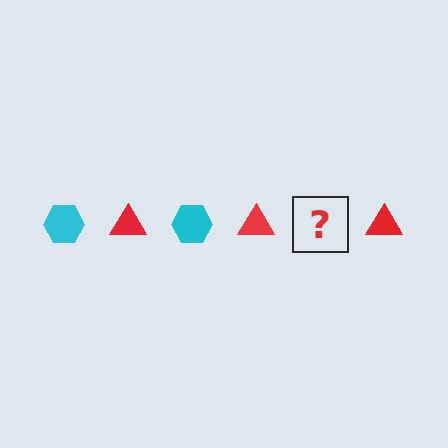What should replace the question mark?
The question mark should be replaced with a cyan hexagon.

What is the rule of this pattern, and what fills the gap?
The rule is that the pattern alternates between cyan hexagon and red triangle. The gap should be filled with a cyan hexagon.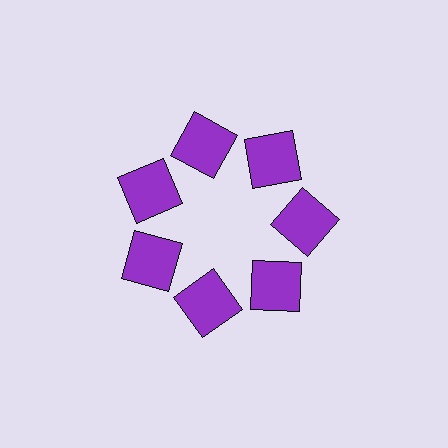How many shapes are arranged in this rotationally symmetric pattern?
There are 7 shapes, arranged in 7 groups of 1.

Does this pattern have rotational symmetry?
Yes, this pattern has 7-fold rotational symmetry. It looks the same after rotating 51 degrees around the center.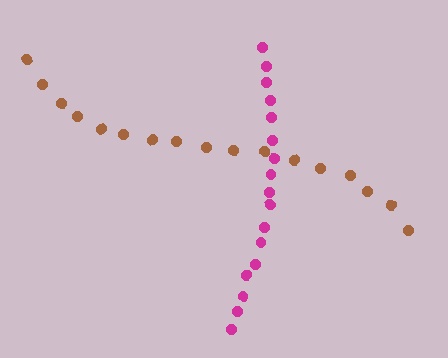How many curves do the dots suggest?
There are 2 distinct paths.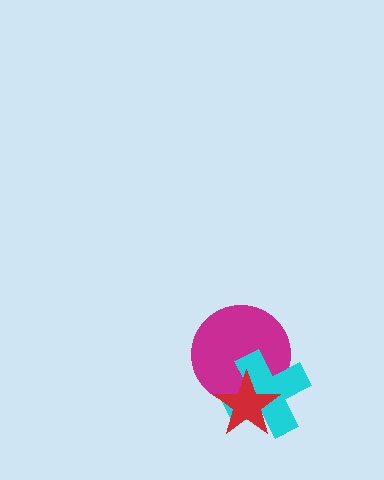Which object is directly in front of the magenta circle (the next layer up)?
The cyan cross is directly in front of the magenta circle.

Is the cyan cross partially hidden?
Yes, it is partially covered by another shape.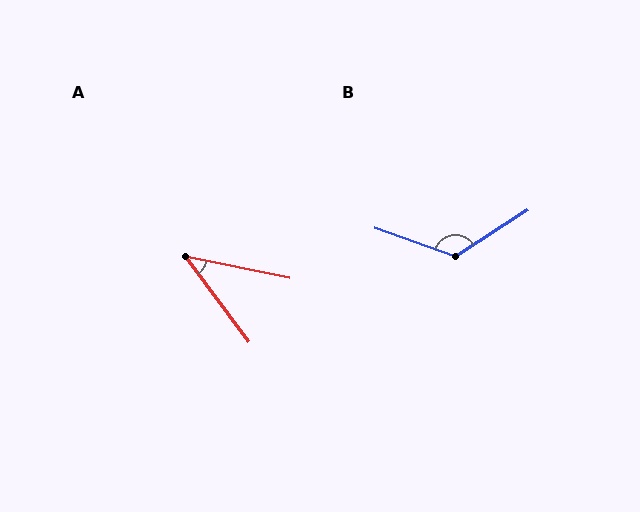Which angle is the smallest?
A, at approximately 42 degrees.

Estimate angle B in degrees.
Approximately 127 degrees.